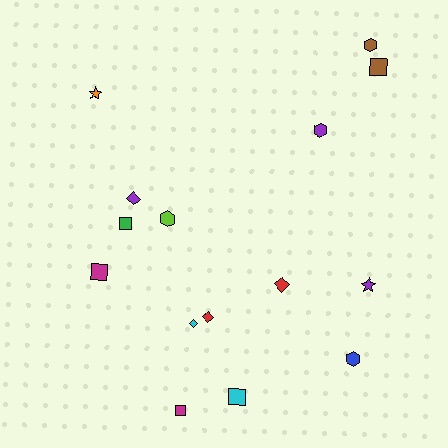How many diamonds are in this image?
There are 4 diamonds.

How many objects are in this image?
There are 15 objects.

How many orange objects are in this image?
There is 1 orange object.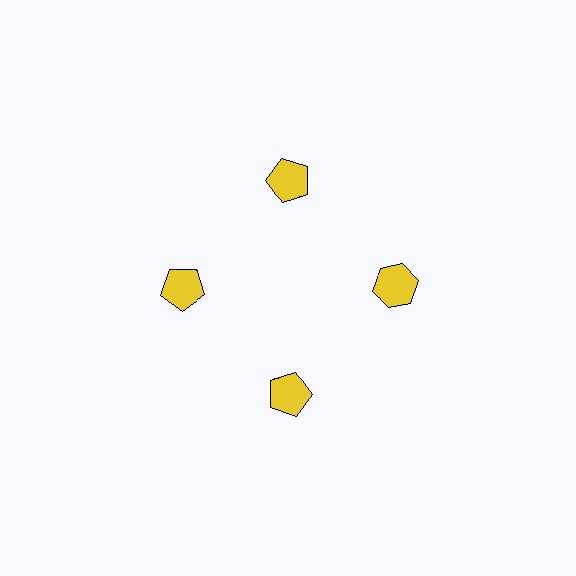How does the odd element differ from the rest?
It has a different shape: hexagon instead of pentagon.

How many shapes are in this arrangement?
There are 4 shapes arranged in a ring pattern.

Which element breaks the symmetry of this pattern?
The yellow hexagon at roughly the 3 o'clock position breaks the symmetry. All other shapes are yellow pentagons.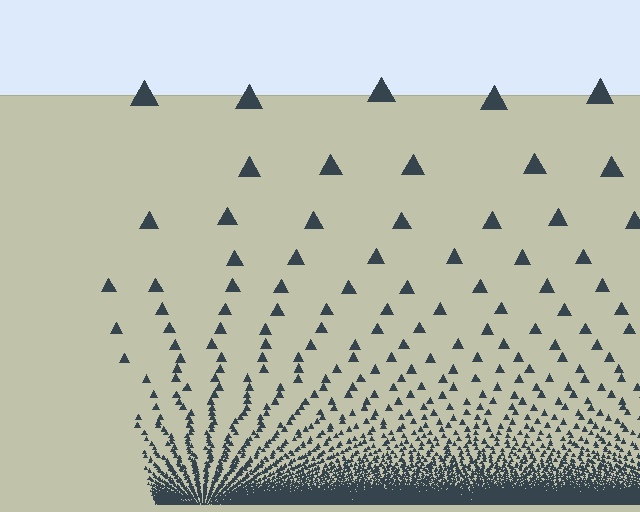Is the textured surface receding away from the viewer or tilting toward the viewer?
The surface appears to tilt toward the viewer. Texture elements get larger and sparser toward the top.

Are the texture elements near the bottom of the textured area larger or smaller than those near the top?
Smaller. The gradient is inverted — elements near the bottom are smaller and denser.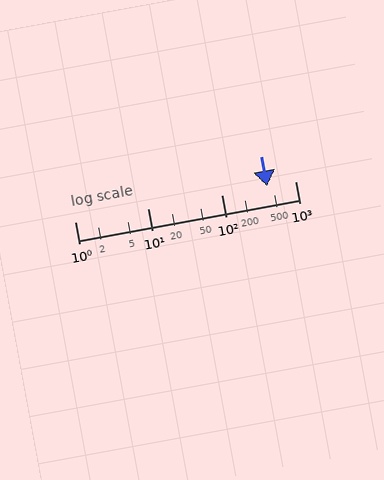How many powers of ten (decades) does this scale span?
The scale spans 3 decades, from 1 to 1000.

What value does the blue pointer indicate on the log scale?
The pointer indicates approximately 420.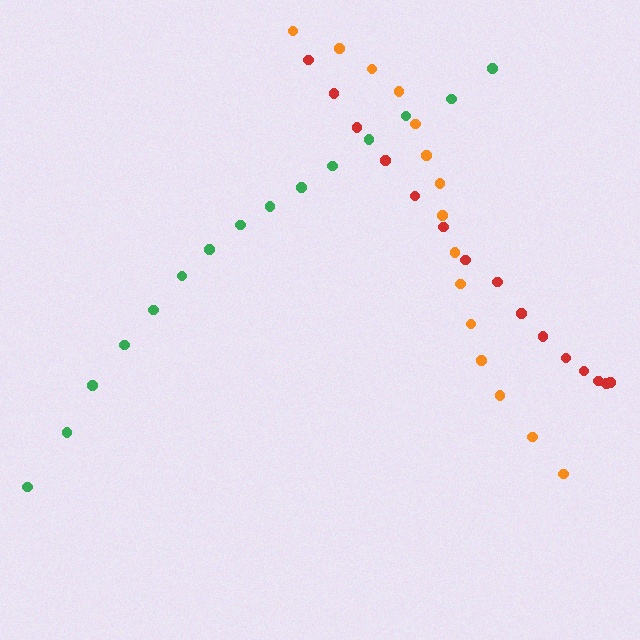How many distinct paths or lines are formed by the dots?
There are 3 distinct paths.